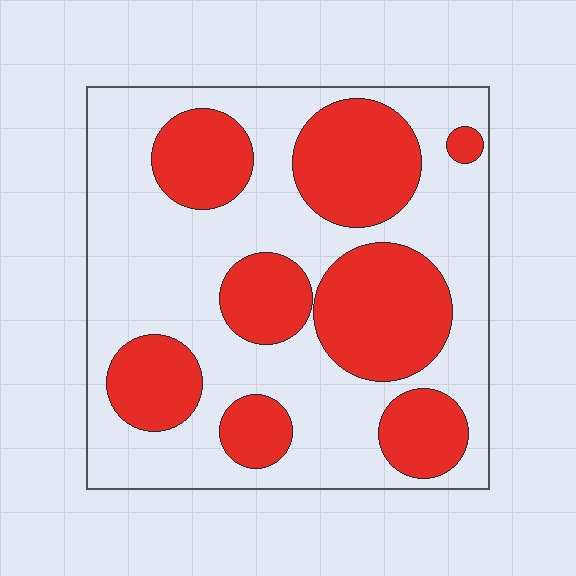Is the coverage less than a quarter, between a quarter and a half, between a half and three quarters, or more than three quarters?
Between a quarter and a half.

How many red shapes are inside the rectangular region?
8.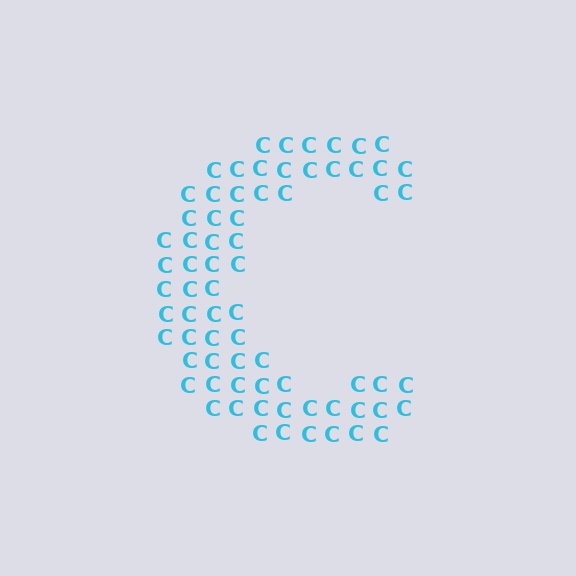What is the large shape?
The large shape is the letter C.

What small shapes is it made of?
It is made of small letter C's.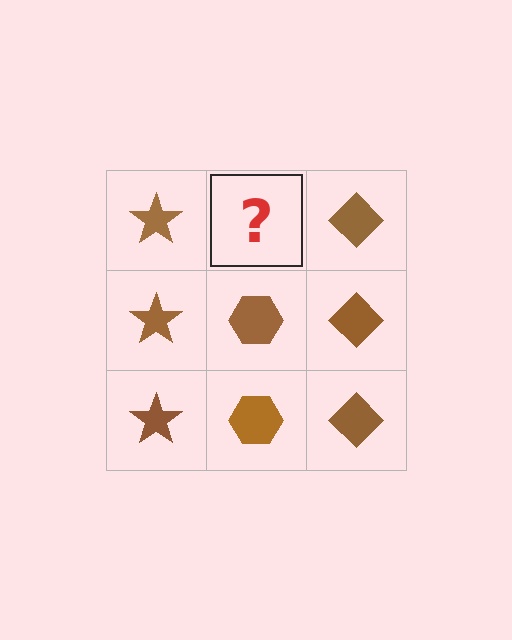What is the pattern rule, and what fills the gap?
The rule is that each column has a consistent shape. The gap should be filled with a brown hexagon.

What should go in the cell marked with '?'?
The missing cell should contain a brown hexagon.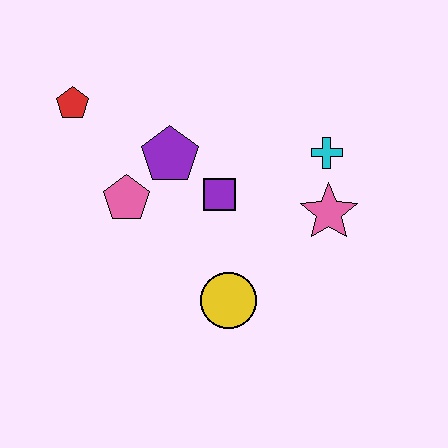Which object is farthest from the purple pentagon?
The pink star is farthest from the purple pentagon.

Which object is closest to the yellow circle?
The purple square is closest to the yellow circle.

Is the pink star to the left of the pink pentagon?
No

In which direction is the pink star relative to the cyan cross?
The pink star is below the cyan cross.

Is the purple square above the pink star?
Yes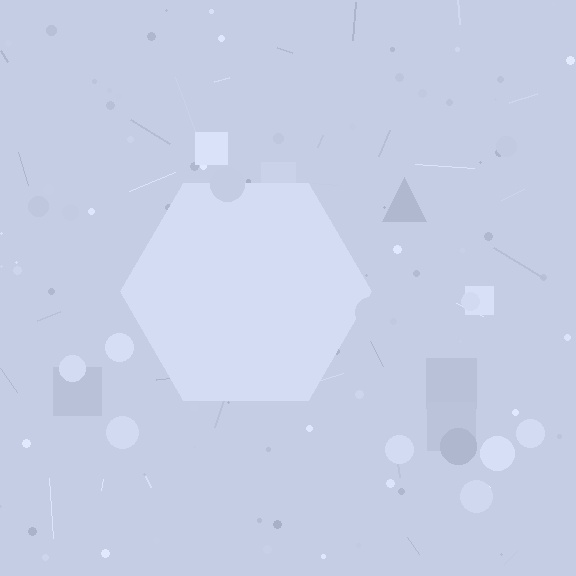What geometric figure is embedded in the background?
A hexagon is embedded in the background.